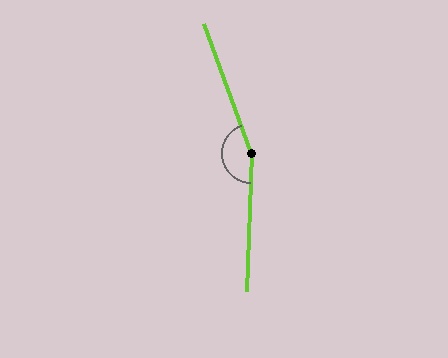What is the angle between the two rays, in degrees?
Approximately 158 degrees.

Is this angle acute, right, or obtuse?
It is obtuse.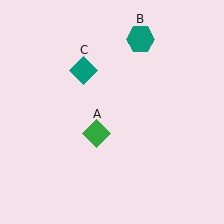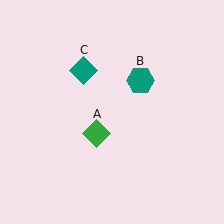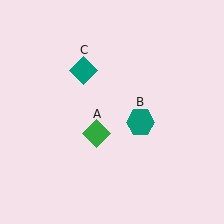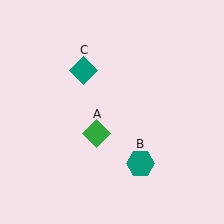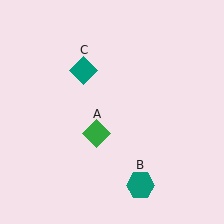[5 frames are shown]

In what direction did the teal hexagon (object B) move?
The teal hexagon (object B) moved down.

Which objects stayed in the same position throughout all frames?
Green diamond (object A) and teal diamond (object C) remained stationary.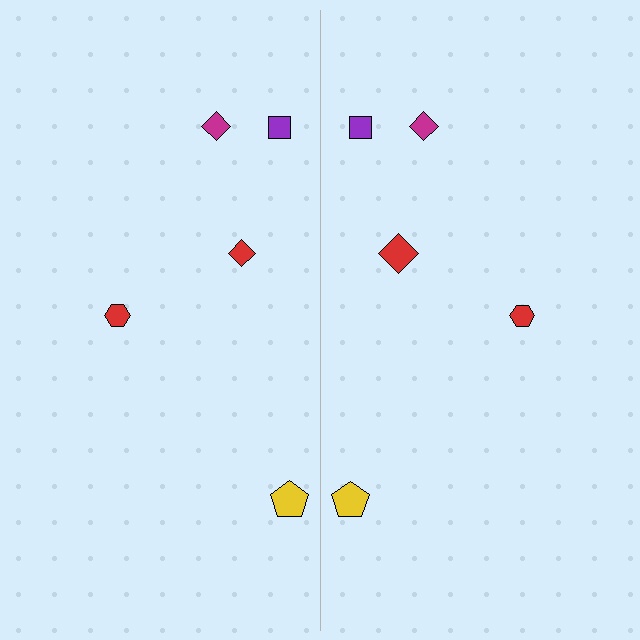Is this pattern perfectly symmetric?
No, the pattern is not perfectly symmetric. The red diamond on the right side has a different size than its mirror counterpart.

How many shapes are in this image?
There are 10 shapes in this image.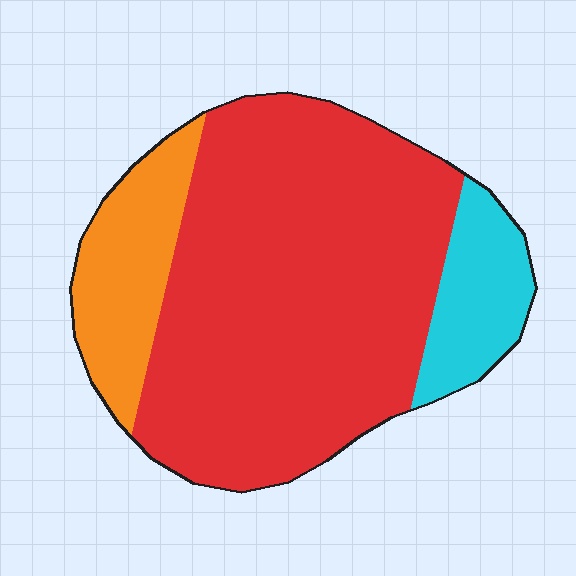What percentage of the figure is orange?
Orange covers 16% of the figure.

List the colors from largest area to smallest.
From largest to smallest: red, orange, cyan.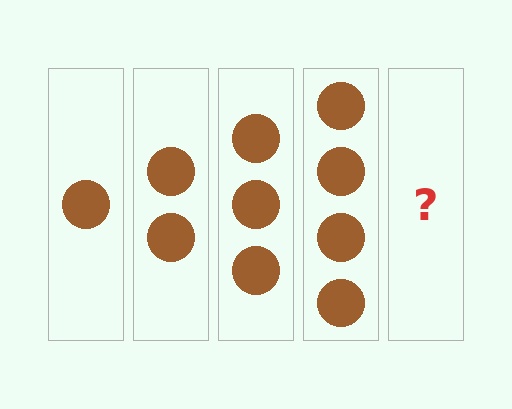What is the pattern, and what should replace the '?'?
The pattern is that each step adds one more circle. The '?' should be 5 circles.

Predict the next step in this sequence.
The next step is 5 circles.